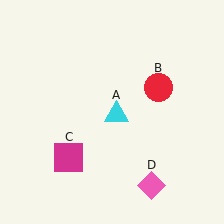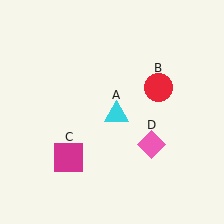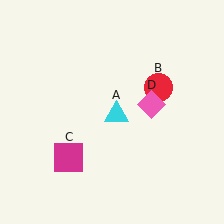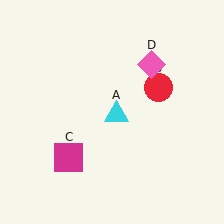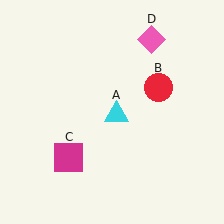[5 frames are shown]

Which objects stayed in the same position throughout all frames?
Cyan triangle (object A) and red circle (object B) and magenta square (object C) remained stationary.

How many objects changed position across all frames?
1 object changed position: pink diamond (object D).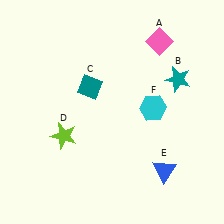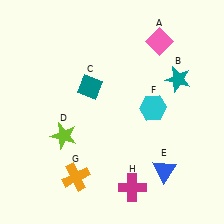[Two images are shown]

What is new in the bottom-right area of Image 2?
A magenta cross (H) was added in the bottom-right area of Image 2.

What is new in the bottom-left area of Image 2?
An orange cross (G) was added in the bottom-left area of Image 2.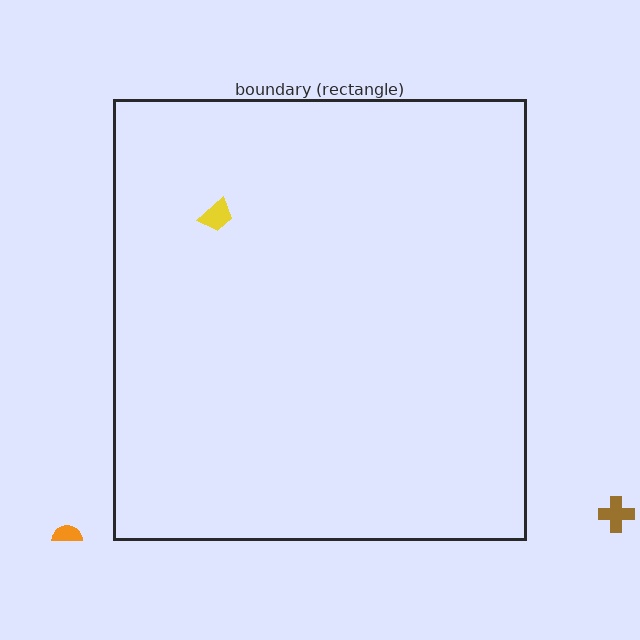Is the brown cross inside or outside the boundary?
Outside.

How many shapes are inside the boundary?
1 inside, 2 outside.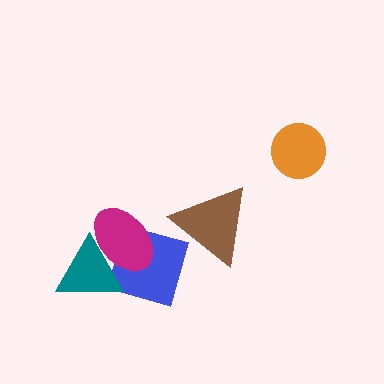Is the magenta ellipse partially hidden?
Yes, it is partially covered by another shape.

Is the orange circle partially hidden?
No, no other shape covers it.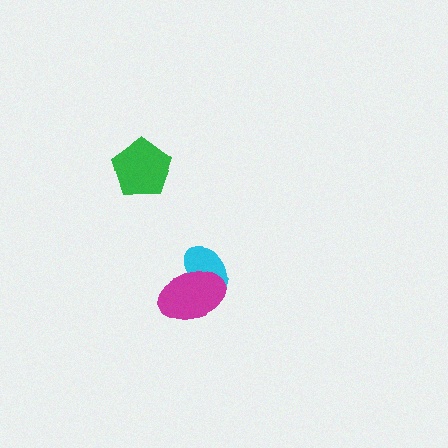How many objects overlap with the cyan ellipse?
1 object overlaps with the cyan ellipse.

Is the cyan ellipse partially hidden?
Yes, it is partially covered by another shape.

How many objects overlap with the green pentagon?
0 objects overlap with the green pentagon.